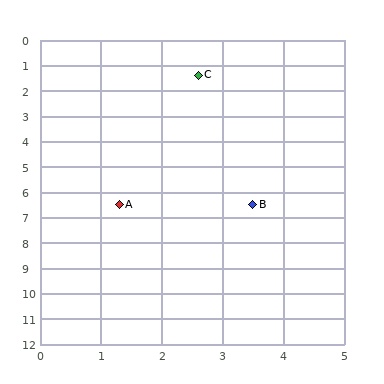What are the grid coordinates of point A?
Point A is at approximately (1.3, 6.5).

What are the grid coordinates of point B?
Point B is at approximately (3.5, 6.5).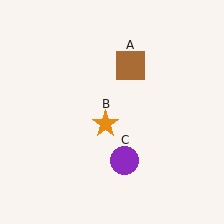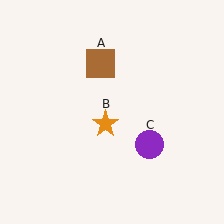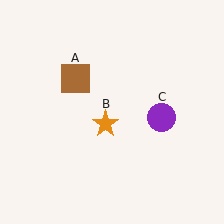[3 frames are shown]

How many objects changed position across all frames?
2 objects changed position: brown square (object A), purple circle (object C).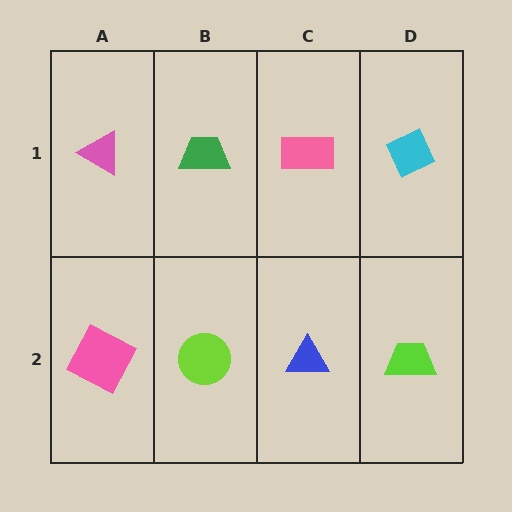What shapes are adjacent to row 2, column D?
A cyan diamond (row 1, column D), a blue triangle (row 2, column C).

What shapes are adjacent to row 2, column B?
A green trapezoid (row 1, column B), a pink square (row 2, column A), a blue triangle (row 2, column C).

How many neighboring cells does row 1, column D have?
2.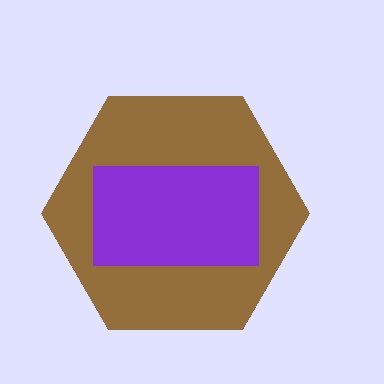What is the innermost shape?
The purple rectangle.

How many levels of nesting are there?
2.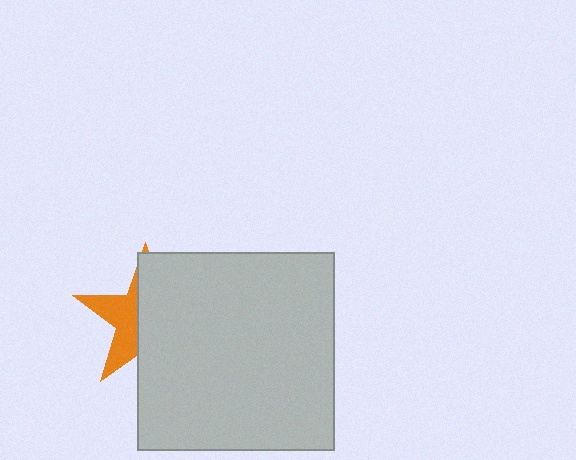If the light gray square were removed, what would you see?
You would see the complete orange star.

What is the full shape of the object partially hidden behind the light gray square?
The partially hidden object is an orange star.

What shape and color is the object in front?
The object in front is a light gray square.